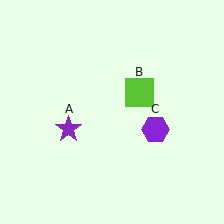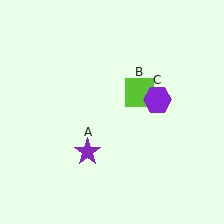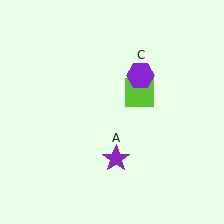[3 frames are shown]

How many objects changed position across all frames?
2 objects changed position: purple star (object A), purple hexagon (object C).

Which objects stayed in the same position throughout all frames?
Lime square (object B) remained stationary.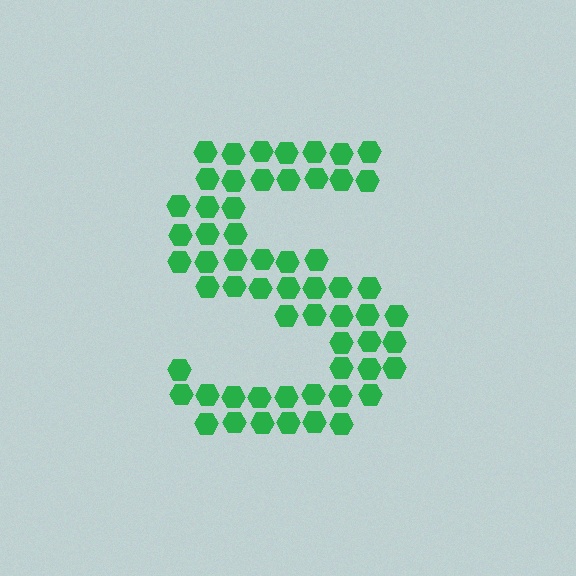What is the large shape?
The large shape is the letter S.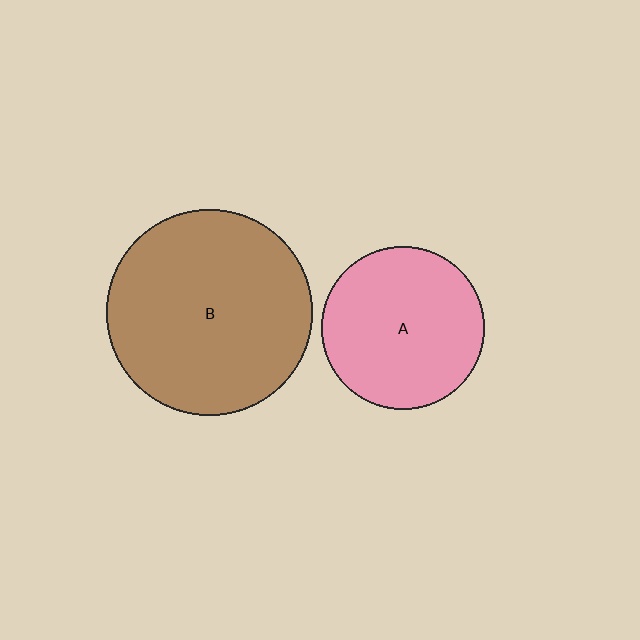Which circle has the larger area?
Circle B (brown).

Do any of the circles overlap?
No, none of the circles overlap.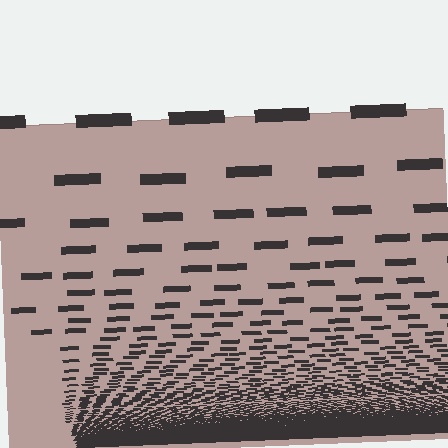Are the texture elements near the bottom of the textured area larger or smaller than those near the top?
Smaller. The gradient is inverted — elements near the bottom are smaller and denser.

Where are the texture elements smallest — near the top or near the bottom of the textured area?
Near the bottom.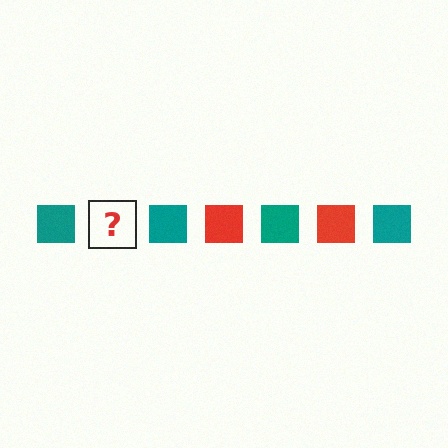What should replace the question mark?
The question mark should be replaced with a red square.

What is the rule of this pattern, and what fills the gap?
The rule is that the pattern cycles through teal, red squares. The gap should be filled with a red square.